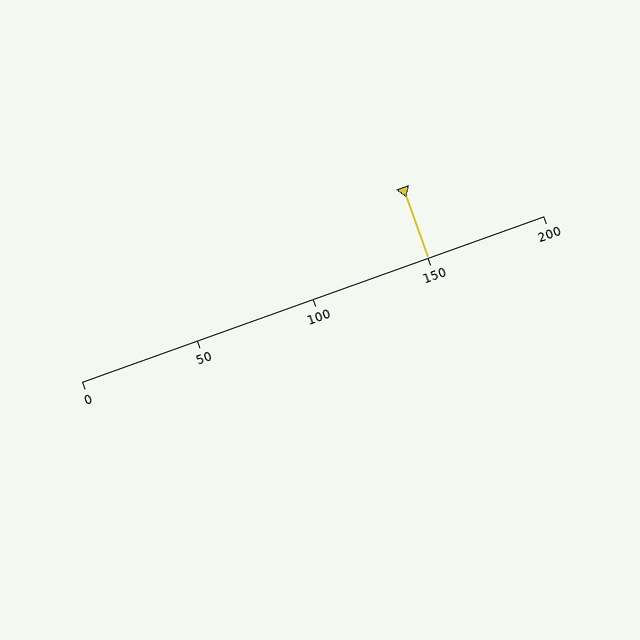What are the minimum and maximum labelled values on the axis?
The axis runs from 0 to 200.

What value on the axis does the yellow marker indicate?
The marker indicates approximately 150.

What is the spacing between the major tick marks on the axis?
The major ticks are spaced 50 apart.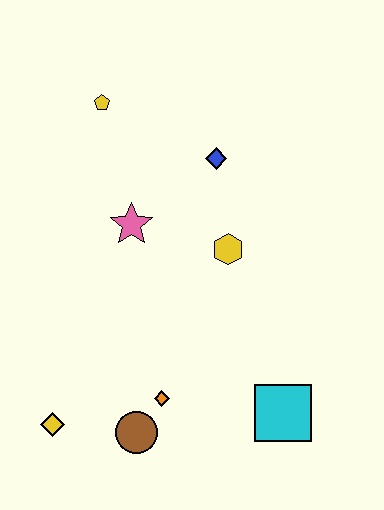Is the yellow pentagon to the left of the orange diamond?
Yes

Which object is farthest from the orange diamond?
The yellow pentagon is farthest from the orange diamond.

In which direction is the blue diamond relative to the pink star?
The blue diamond is to the right of the pink star.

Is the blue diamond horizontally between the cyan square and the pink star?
Yes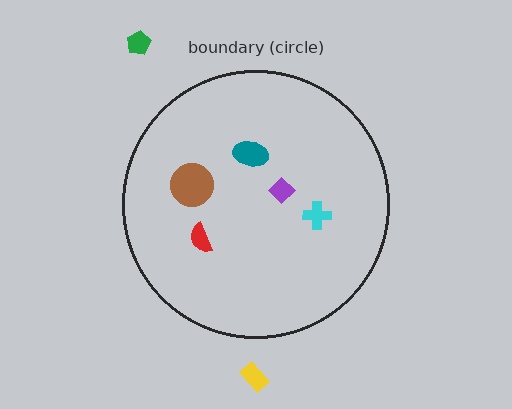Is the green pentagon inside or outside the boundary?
Outside.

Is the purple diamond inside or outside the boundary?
Inside.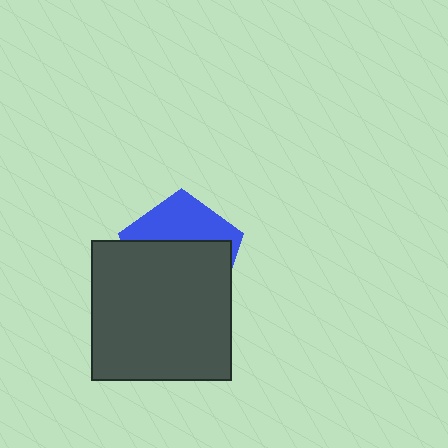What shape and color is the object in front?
The object in front is a dark gray square.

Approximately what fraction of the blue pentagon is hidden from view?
Roughly 64% of the blue pentagon is hidden behind the dark gray square.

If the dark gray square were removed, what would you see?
You would see the complete blue pentagon.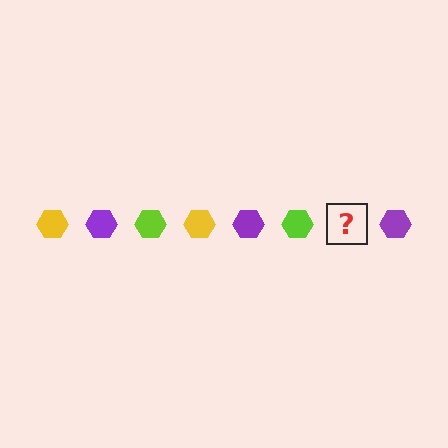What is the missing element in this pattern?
The missing element is a yellow hexagon.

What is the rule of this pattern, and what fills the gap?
The rule is that the pattern cycles through yellow, purple, lime hexagons. The gap should be filled with a yellow hexagon.